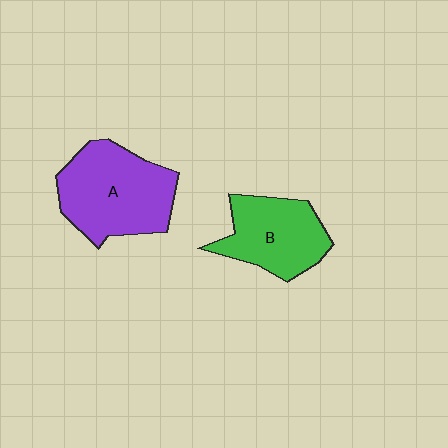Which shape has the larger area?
Shape A (purple).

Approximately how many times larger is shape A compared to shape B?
Approximately 1.3 times.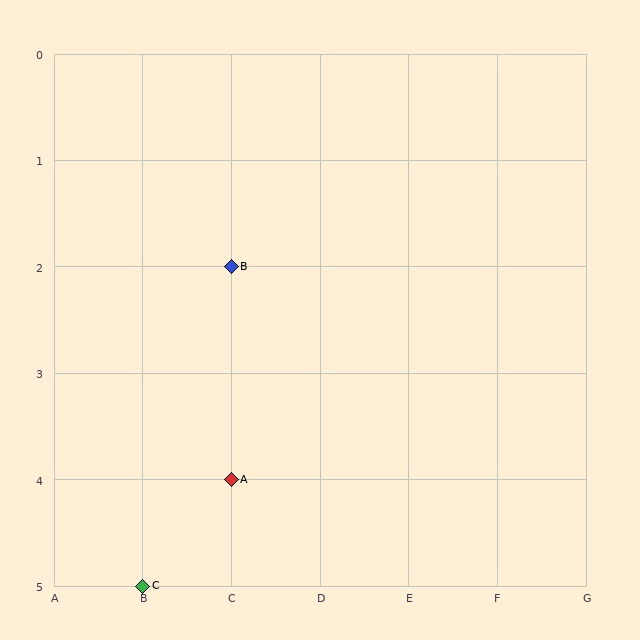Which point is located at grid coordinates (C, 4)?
Point A is at (C, 4).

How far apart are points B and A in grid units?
Points B and A are 2 rows apart.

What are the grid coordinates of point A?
Point A is at grid coordinates (C, 4).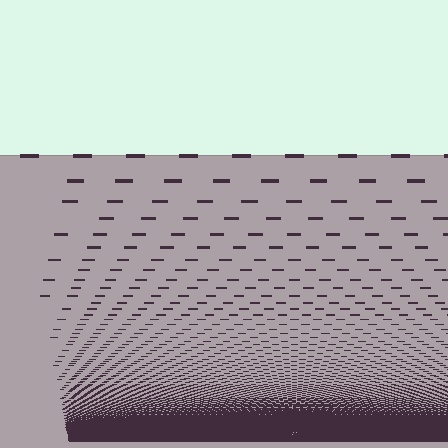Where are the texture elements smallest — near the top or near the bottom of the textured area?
Near the bottom.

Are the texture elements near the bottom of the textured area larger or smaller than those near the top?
Smaller. The gradient is inverted — elements near the bottom are smaller and denser.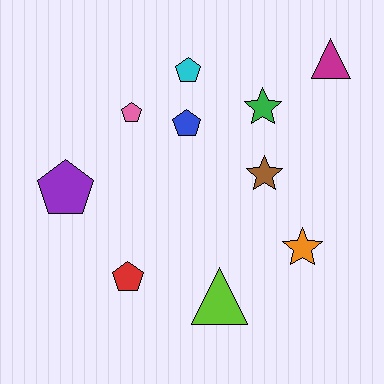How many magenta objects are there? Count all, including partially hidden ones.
There is 1 magenta object.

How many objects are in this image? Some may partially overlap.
There are 10 objects.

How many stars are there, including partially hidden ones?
There are 3 stars.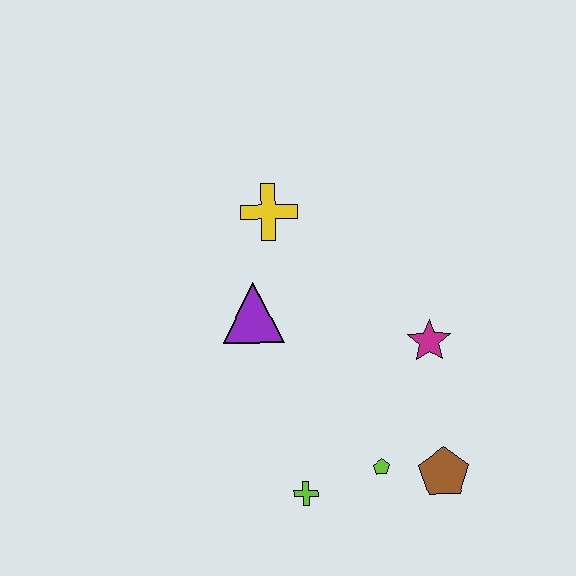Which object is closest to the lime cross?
The lime pentagon is closest to the lime cross.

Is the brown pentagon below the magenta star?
Yes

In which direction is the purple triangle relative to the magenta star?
The purple triangle is to the left of the magenta star.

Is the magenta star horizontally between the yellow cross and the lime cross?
No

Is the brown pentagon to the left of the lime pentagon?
No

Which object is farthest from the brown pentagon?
The yellow cross is farthest from the brown pentagon.